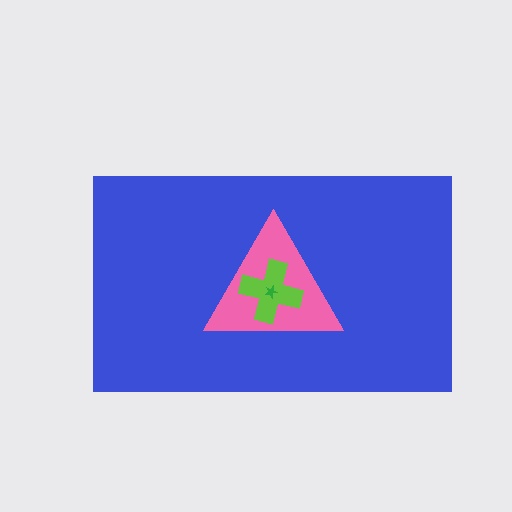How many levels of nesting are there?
4.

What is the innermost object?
The green star.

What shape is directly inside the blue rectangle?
The pink triangle.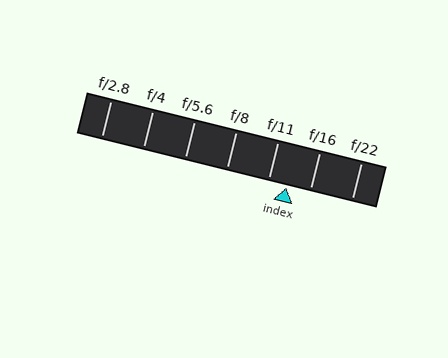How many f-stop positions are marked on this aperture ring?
There are 7 f-stop positions marked.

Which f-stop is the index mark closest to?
The index mark is closest to f/11.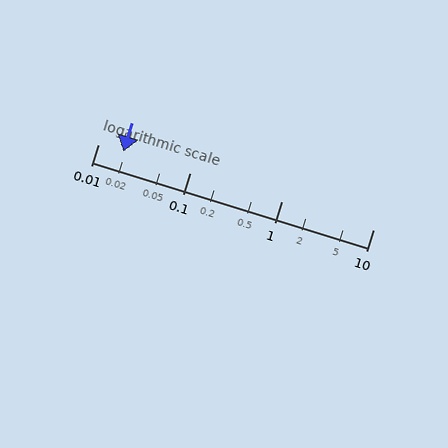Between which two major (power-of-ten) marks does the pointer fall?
The pointer is between 0.01 and 0.1.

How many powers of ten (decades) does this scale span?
The scale spans 3 decades, from 0.01 to 10.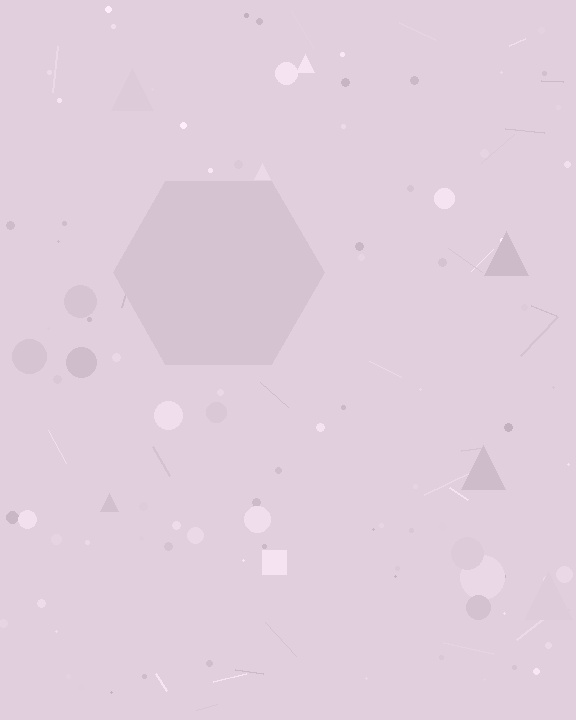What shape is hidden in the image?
A hexagon is hidden in the image.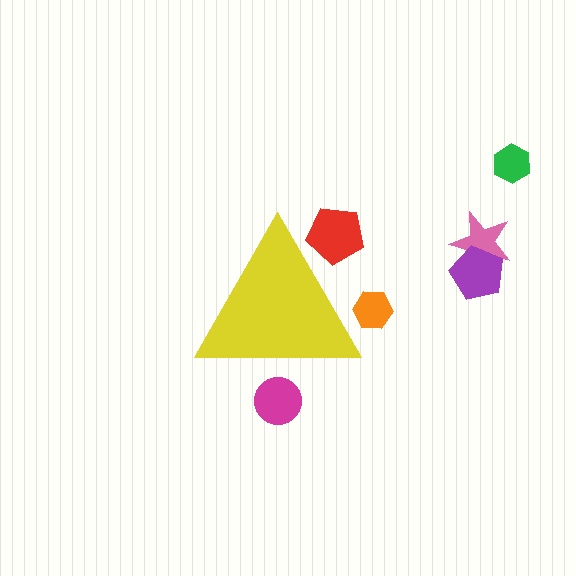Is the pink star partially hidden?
No, the pink star is fully visible.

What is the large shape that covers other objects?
A yellow triangle.